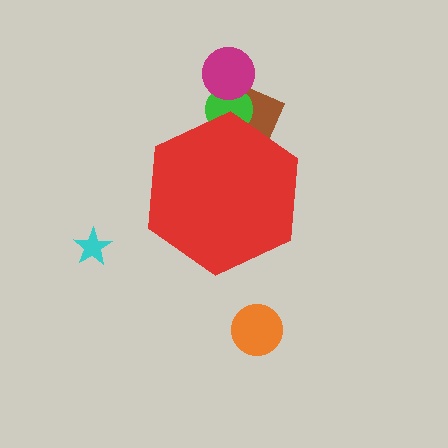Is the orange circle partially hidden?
No, the orange circle is fully visible.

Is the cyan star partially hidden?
No, the cyan star is fully visible.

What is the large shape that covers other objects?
A red hexagon.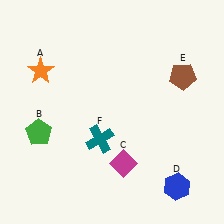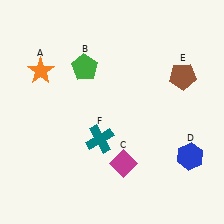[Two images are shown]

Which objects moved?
The objects that moved are: the green pentagon (B), the blue hexagon (D).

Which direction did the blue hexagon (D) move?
The blue hexagon (D) moved up.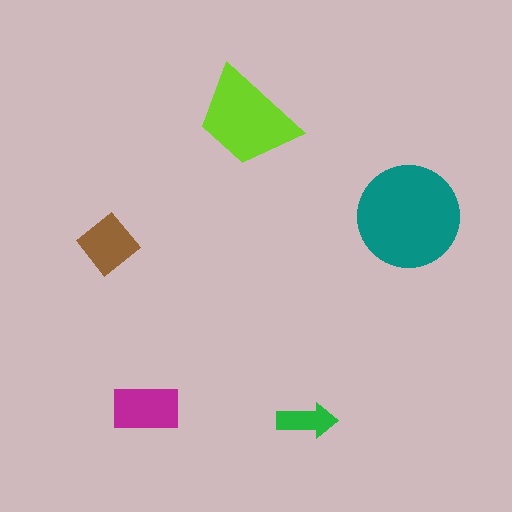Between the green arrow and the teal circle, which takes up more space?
The teal circle.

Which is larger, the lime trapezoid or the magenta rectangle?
The lime trapezoid.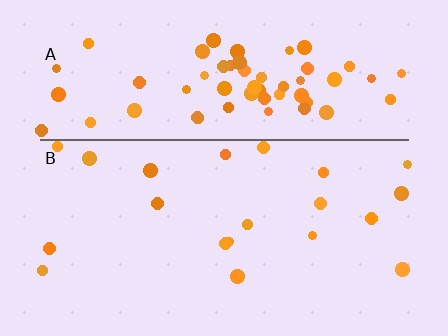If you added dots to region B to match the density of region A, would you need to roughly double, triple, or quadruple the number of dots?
Approximately quadruple.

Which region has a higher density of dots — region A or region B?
A (the top).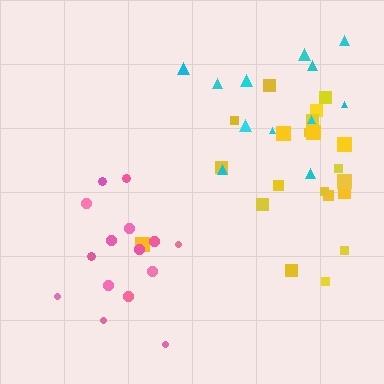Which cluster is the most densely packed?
Yellow.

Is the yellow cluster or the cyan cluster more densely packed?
Yellow.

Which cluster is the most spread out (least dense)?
Pink.